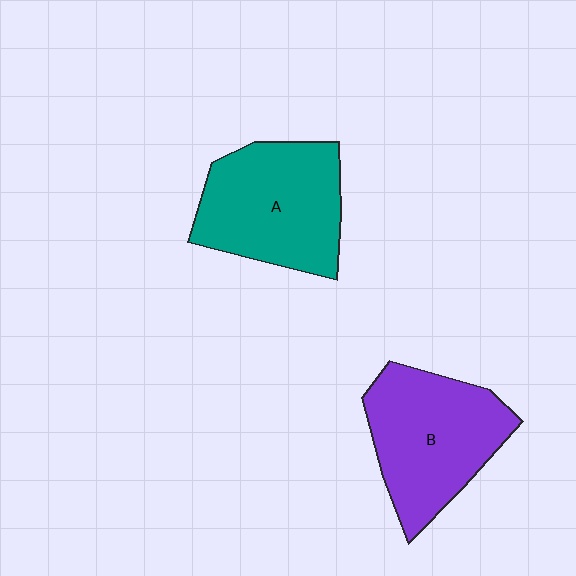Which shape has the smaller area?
Shape B (purple).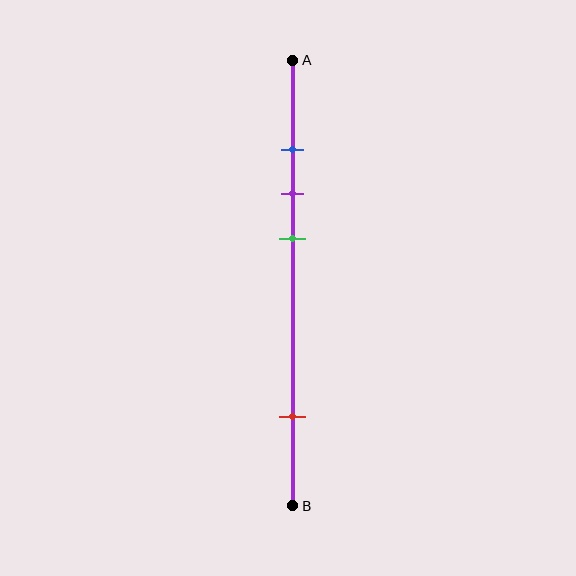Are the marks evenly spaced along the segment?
No, the marks are not evenly spaced.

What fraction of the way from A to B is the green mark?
The green mark is approximately 40% (0.4) of the way from A to B.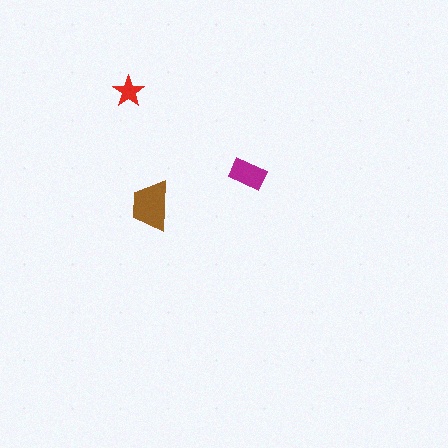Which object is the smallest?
The red star.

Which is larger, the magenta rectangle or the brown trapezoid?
The brown trapezoid.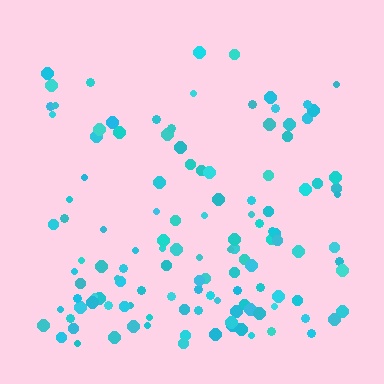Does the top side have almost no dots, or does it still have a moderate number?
Still a moderate number, just noticeably fewer than the bottom.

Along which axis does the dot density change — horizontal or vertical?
Vertical.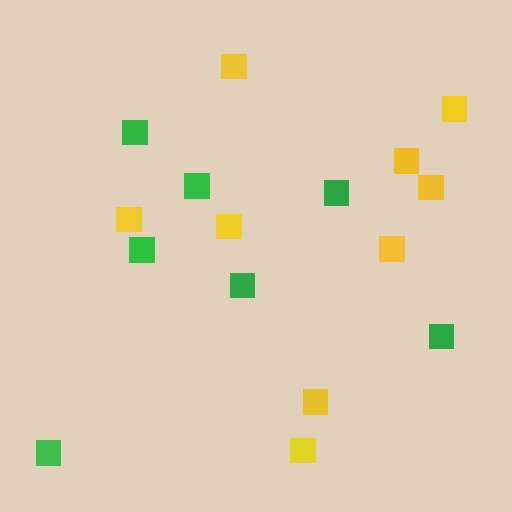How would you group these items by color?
There are 2 groups: one group of yellow squares (9) and one group of green squares (7).